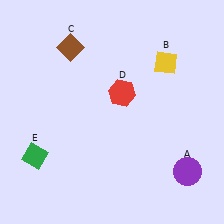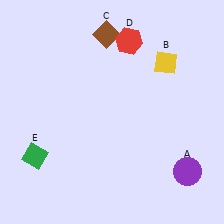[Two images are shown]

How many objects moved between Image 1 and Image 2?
2 objects moved between the two images.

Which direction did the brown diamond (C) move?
The brown diamond (C) moved right.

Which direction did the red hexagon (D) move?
The red hexagon (D) moved up.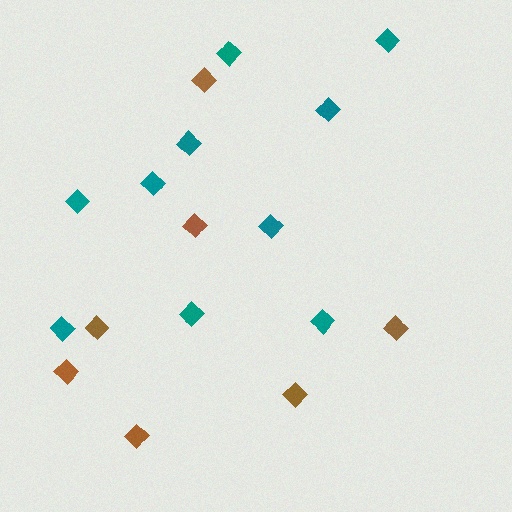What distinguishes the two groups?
There are 2 groups: one group of brown diamonds (7) and one group of teal diamonds (10).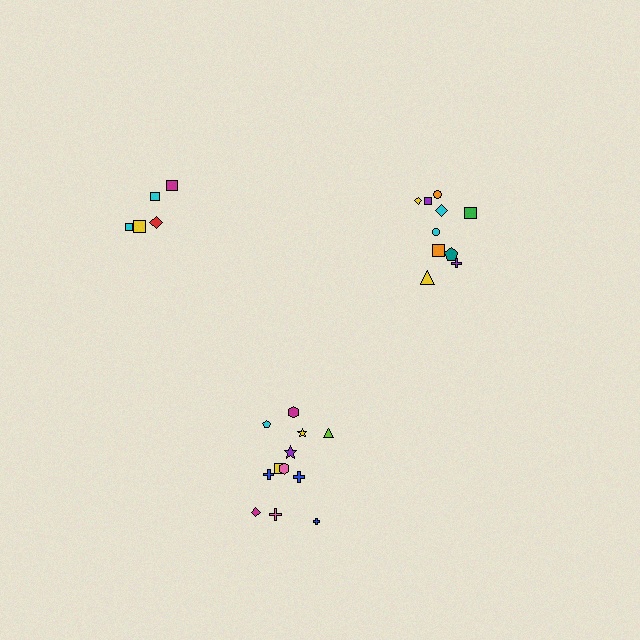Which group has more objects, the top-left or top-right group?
The top-right group.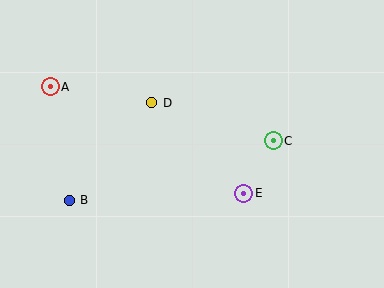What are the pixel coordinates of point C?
Point C is at (273, 141).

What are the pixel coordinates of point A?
Point A is at (50, 87).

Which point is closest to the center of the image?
Point D at (152, 103) is closest to the center.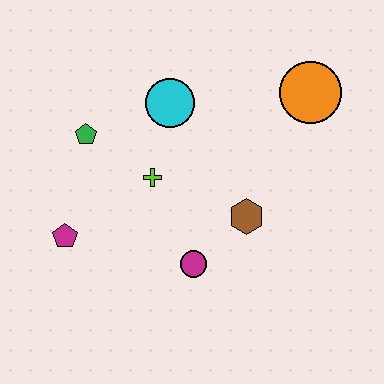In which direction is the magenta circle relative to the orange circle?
The magenta circle is below the orange circle.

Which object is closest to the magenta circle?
The brown hexagon is closest to the magenta circle.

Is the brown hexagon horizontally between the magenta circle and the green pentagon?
No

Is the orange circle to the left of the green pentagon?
No